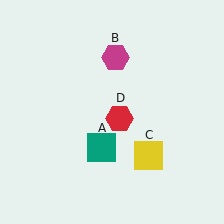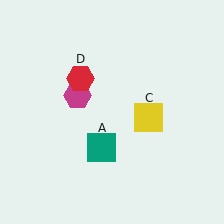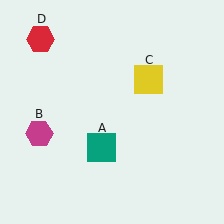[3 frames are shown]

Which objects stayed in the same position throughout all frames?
Teal square (object A) remained stationary.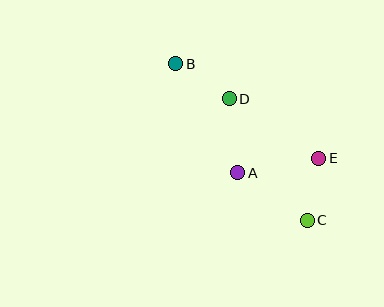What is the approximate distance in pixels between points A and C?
The distance between A and C is approximately 84 pixels.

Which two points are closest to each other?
Points C and E are closest to each other.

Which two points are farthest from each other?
Points B and C are farthest from each other.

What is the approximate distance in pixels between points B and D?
The distance between B and D is approximately 64 pixels.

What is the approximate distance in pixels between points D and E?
The distance between D and E is approximately 107 pixels.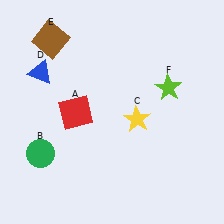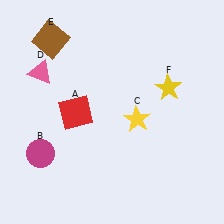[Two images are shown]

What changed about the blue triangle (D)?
In Image 1, D is blue. In Image 2, it changed to pink.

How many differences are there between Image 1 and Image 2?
There are 3 differences between the two images.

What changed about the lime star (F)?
In Image 1, F is lime. In Image 2, it changed to yellow.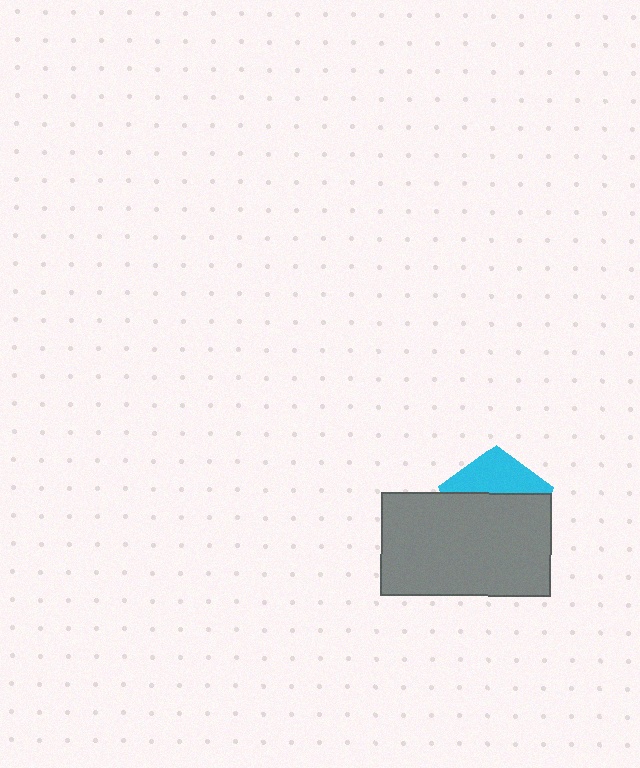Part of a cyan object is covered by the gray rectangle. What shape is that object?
It is a pentagon.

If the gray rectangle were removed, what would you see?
You would see the complete cyan pentagon.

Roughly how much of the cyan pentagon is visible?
A small part of it is visible (roughly 36%).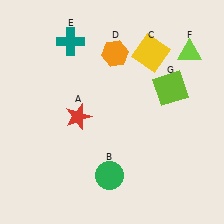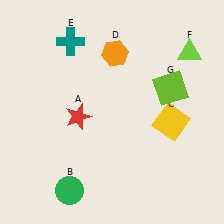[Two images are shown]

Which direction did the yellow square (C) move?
The yellow square (C) moved down.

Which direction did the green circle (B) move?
The green circle (B) moved left.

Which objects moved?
The objects that moved are: the green circle (B), the yellow square (C).